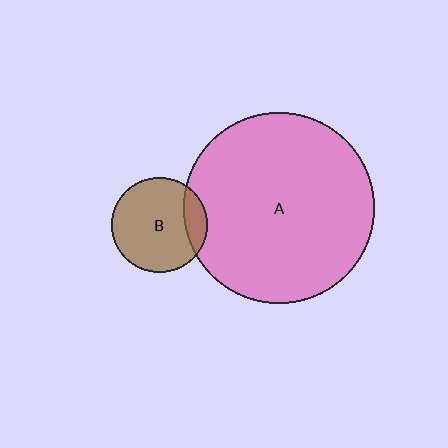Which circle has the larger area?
Circle A (pink).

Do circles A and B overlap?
Yes.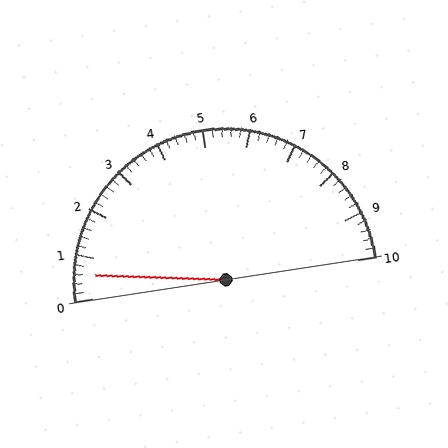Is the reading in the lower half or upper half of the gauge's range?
The reading is in the lower half of the range (0 to 10).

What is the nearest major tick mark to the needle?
The nearest major tick mark is 1.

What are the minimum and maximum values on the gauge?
The gauge ranges from 0 to 10.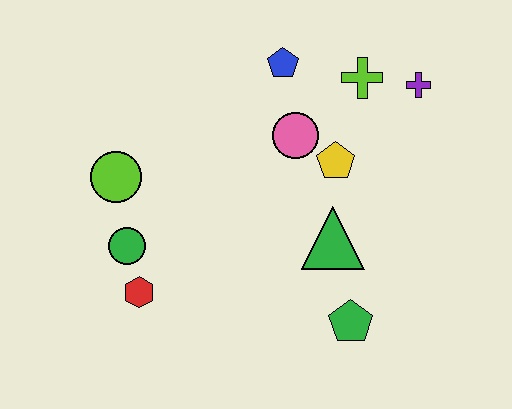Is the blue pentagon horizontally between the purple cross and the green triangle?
No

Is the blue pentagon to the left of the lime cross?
Yes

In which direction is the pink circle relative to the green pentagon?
The pink circle is above the green pentagon.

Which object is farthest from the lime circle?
The purple cross is farthest from the lime circle.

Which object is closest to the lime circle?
The green circle is closest to the lime circle.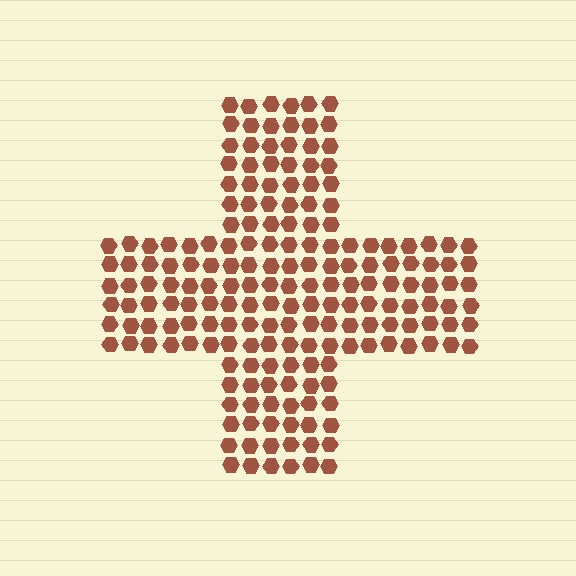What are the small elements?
The small elements are hexagons.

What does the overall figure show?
The overall figure shows a cross.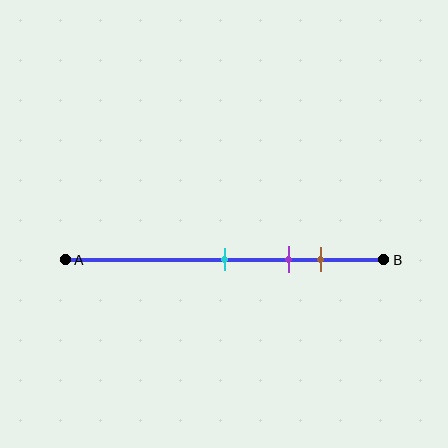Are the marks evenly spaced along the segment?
Yes, the marks are approximately evenly spaced.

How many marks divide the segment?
There are 3 marks dividing the segment.